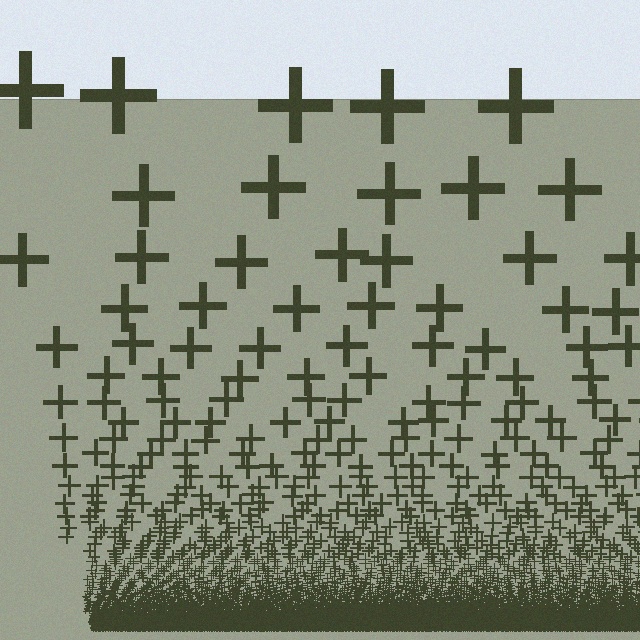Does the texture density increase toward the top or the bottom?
Density increases toward the bottom.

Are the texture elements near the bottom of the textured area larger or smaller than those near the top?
Smaller. The gradient is inverted — elements near the bottom are smaller and denser.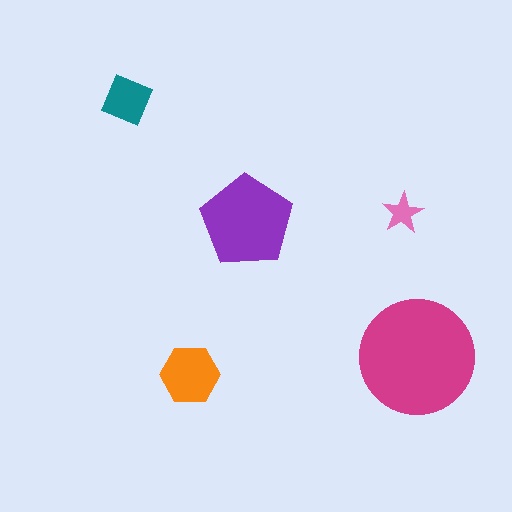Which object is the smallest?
The pink star.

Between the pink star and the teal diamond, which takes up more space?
The teal diamond.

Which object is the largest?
The magenta circle.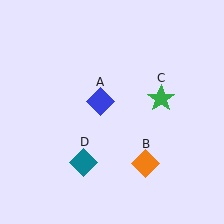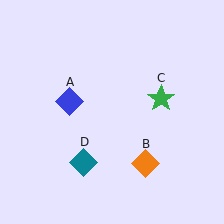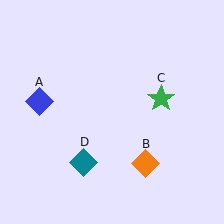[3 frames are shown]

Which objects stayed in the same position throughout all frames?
Orange diamond (object B) and green star (object C) and teal diamond (object D) remained stationary.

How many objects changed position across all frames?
1 object changed position: blue diamond (object A).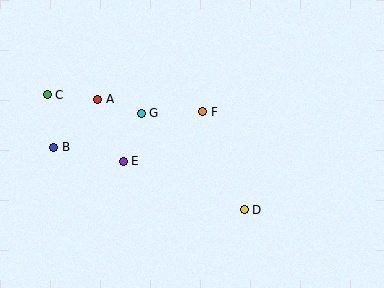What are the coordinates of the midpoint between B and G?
The midpoint between B and G is at (98, 130).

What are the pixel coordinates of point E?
Point E is at (123, 161).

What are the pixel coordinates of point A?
Point A is at (98, 99).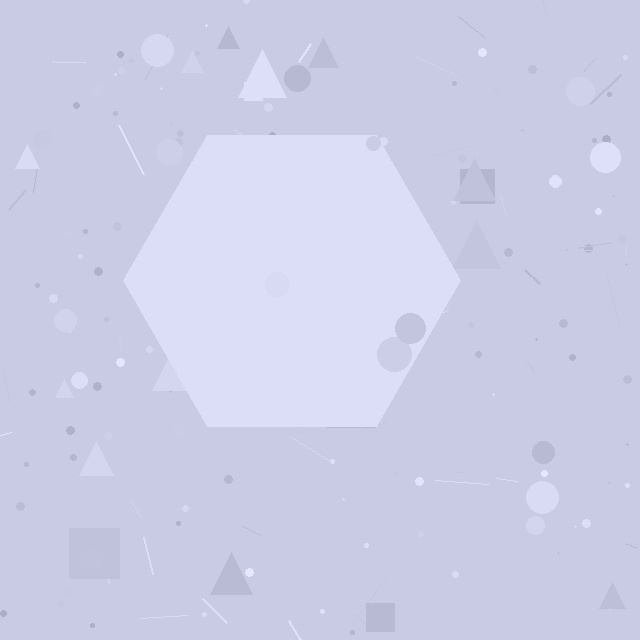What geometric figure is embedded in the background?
A hexagon is embedded in the background.